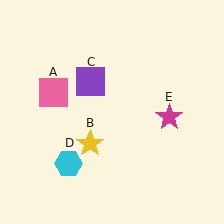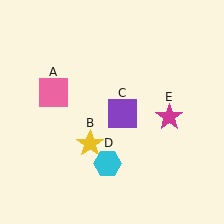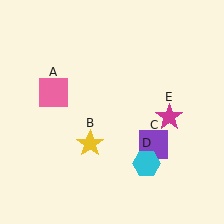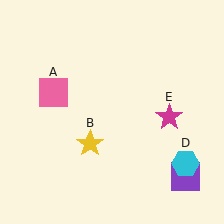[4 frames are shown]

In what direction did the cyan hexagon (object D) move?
The cyan hexagon (object D) moved right.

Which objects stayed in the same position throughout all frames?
Pink square (object A) and yellow star (object B) and magenta star (object E) remained stationary.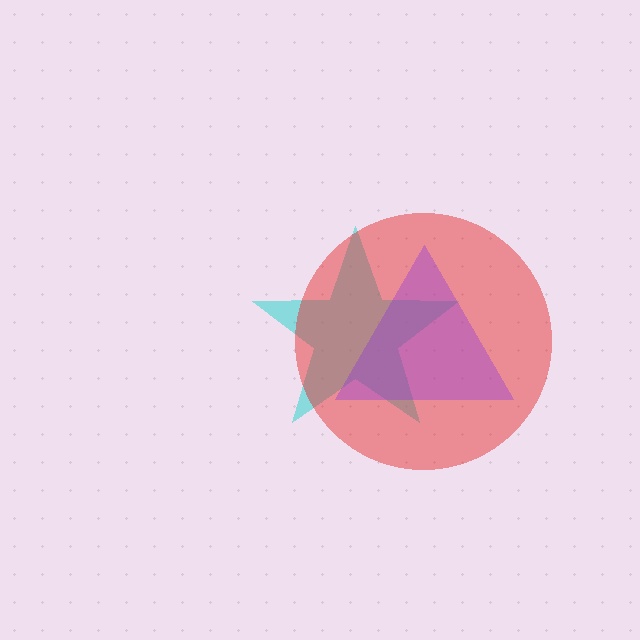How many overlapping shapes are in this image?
There are 3 overlapping shapes in the image.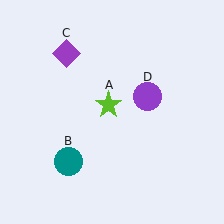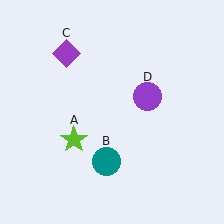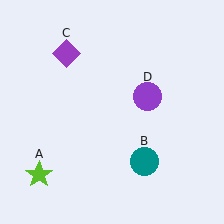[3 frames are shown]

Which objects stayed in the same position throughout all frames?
Purple diamond (object C) and purple circle (object D) remained stationary.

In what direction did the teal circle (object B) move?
The teal circle (object B) moved right.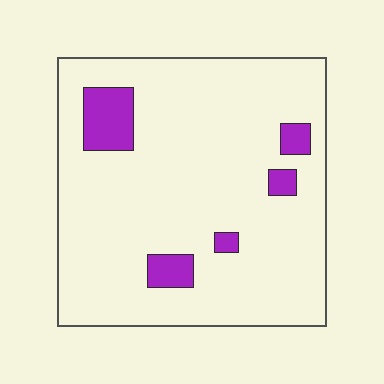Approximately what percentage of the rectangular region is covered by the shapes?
Approximately 10%.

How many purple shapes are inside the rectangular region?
5.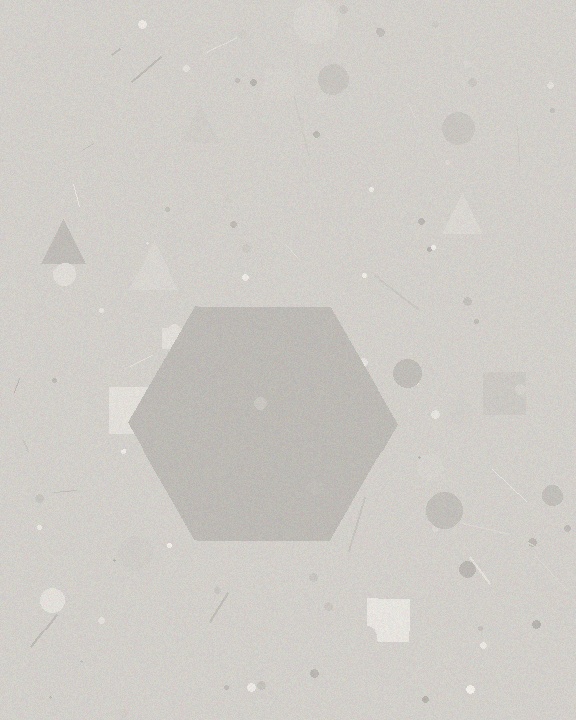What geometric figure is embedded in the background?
A hexagon is embedded in the background.